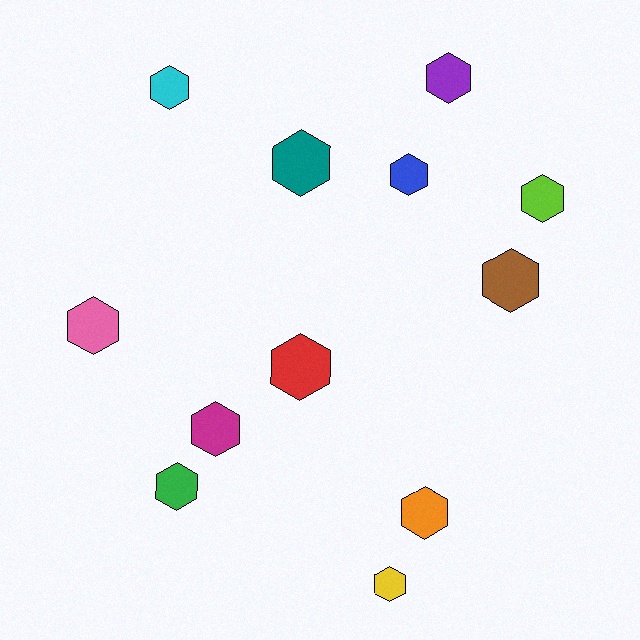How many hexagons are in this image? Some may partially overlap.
There are 12 hexagons.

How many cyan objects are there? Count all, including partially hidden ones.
There is 1 cyan object.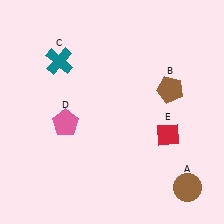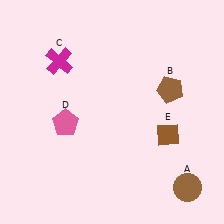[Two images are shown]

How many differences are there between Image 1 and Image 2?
There are 2 differences between the two images.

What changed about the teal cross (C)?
In Image 1, C is teal. In Image 2, it changed to magenta.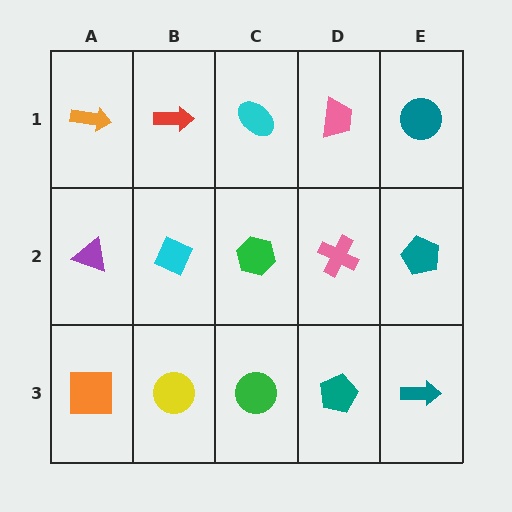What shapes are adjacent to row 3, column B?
A cyan diamond (row 2, column B), an orange square (row 3, column A), a green circle (row 3, column C).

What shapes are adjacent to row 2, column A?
An orange arrow (row 1, column A), an orange square (row 3, column A), a cyan diamond (row 2, column B).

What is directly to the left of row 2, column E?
A pink cross.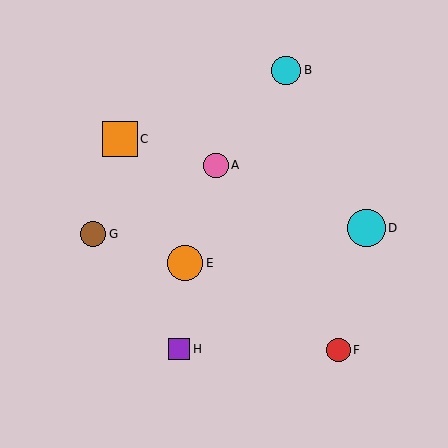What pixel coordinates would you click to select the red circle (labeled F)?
Click at (338, 350) to select the red circle F.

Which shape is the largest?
The cyan circle (labeled D) is the largest.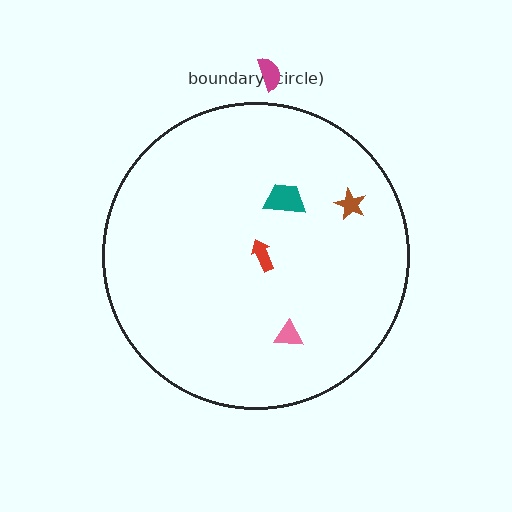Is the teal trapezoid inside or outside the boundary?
Inside.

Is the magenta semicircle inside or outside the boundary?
Outside.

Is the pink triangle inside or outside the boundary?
Inside.